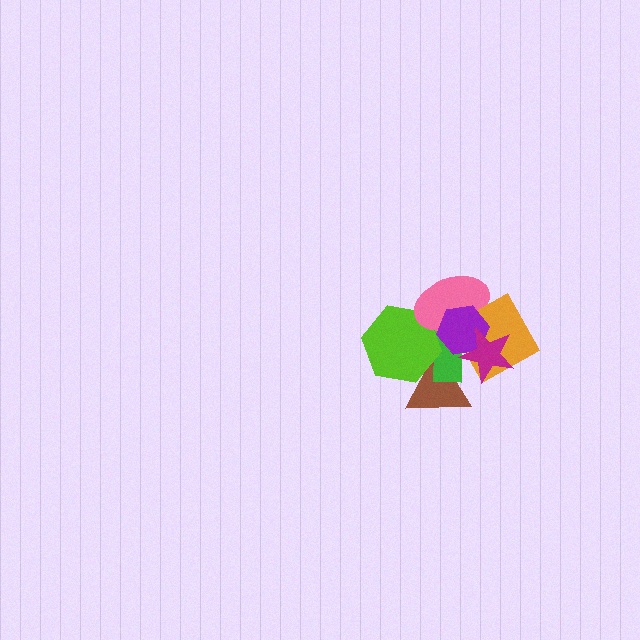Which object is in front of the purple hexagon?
The magenta star is in front of the purple hexagon.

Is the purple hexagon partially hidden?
Yes, it is partially covered by another shape.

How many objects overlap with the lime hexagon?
3 objects overlap with the lime hexagon.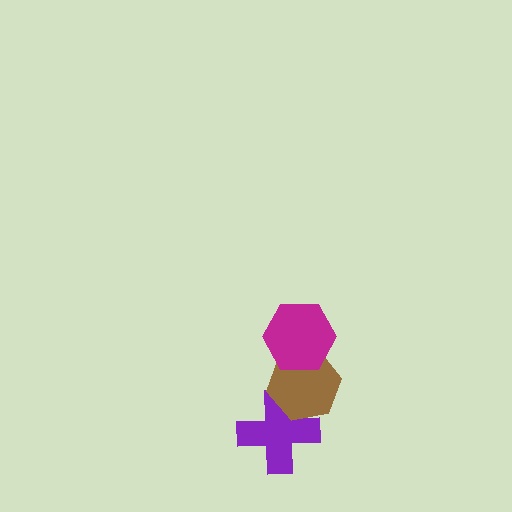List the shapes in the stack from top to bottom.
From top to bottom: the magenta hexagon, the brown hexagon, the purple cross.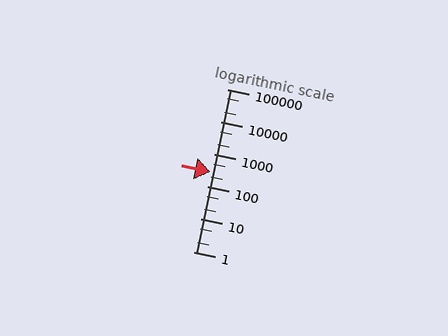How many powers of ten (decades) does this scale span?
The scale spans 5 decades, from 1 to 100000.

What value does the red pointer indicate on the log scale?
The pointer indicates approximately 280.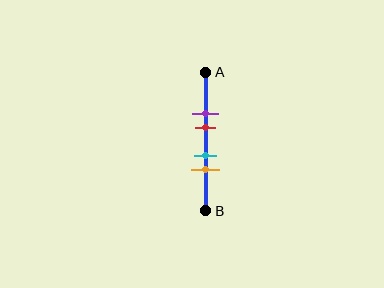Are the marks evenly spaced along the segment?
No, the marks are not evenly spaced.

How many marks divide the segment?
There are 4 marks dividing the segment.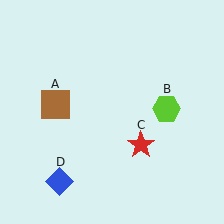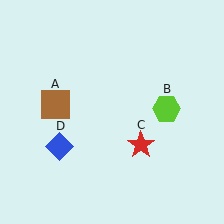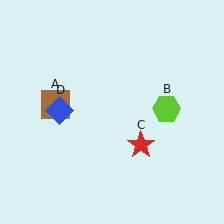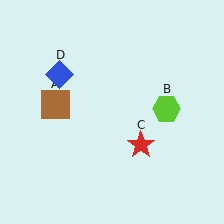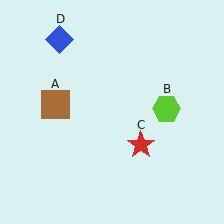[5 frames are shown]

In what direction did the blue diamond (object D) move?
The blue diamond (object D) moved up.